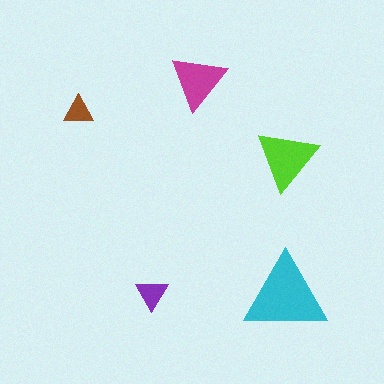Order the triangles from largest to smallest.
the cyan one, the lime one, the magenta one, the purple one, the brown one.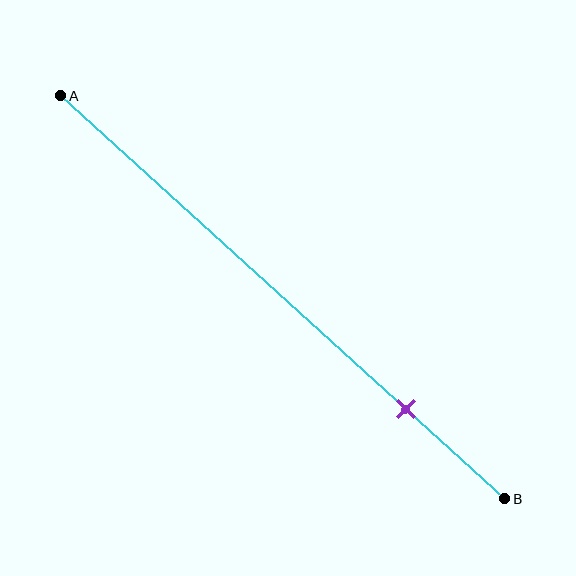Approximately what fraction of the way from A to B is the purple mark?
The purple mark is approximately 80% of the way from A to B.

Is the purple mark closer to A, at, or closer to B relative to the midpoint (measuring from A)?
The purple mark is closer to point B than the midpoint of segment AB.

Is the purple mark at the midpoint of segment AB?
No, the mark is at about 80% from A, not at the 50% midpoint.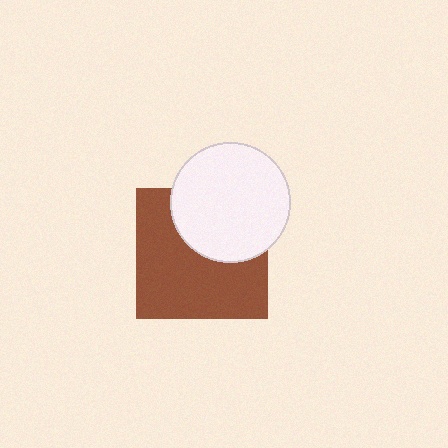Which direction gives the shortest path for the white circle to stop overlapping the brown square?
Moving up gives the shortest separation.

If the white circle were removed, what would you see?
You would see the complete brown square.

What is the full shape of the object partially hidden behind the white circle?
The partially hidden object is a brown square.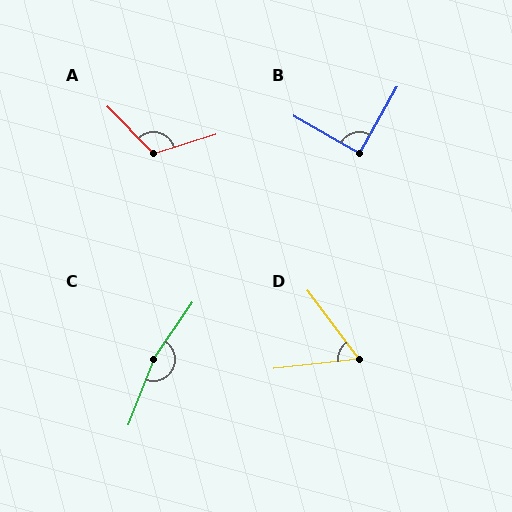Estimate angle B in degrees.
Approximately 90 degrees.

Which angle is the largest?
C, at approximately 167 degrees.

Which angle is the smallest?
D, at approximately 59 degrees.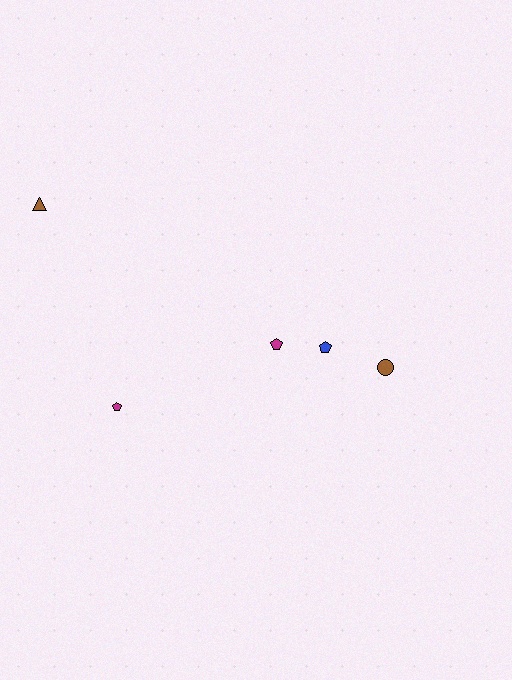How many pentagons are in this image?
There are 3 pentagons.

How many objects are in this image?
There are 5 objects.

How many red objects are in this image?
There are no red objects.